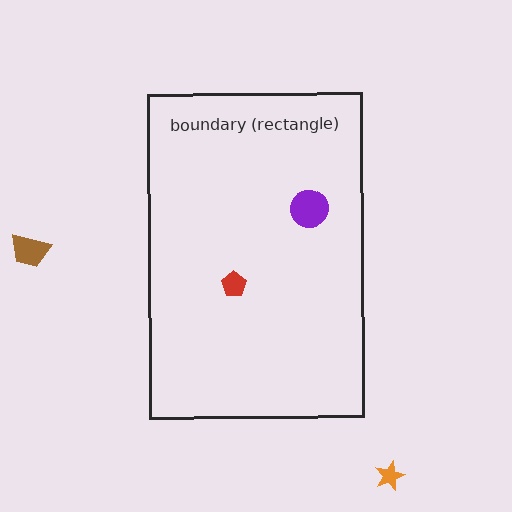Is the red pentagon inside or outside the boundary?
Inside.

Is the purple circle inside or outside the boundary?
Inside.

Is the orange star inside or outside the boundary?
Outside.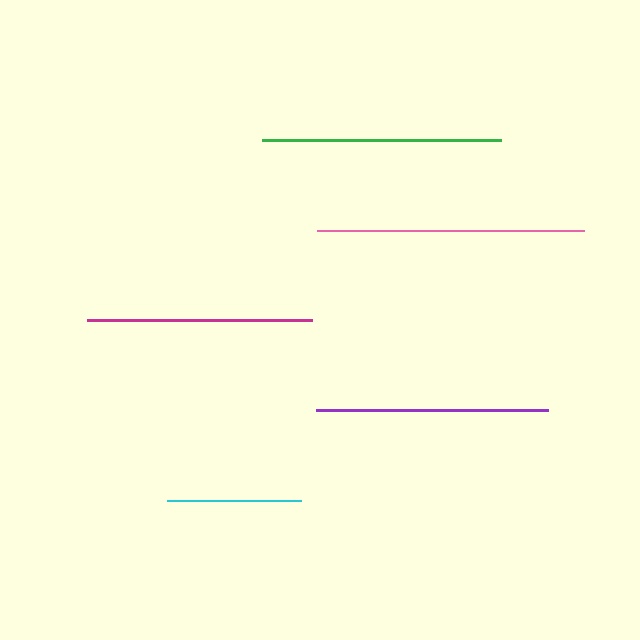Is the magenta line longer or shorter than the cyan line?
The magenta line is longer than the cyan line.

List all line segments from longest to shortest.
From longest to shortest: pink, green, purple, magenta, cyan.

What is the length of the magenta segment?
The magenta segment is approximately 226 pixels long.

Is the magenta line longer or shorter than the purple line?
The purple line is longer than the magenta line.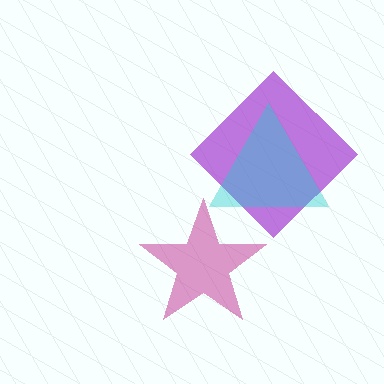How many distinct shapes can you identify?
There are 3 distinct shapes: a purple diamond, a cyan triangle, a magenta star.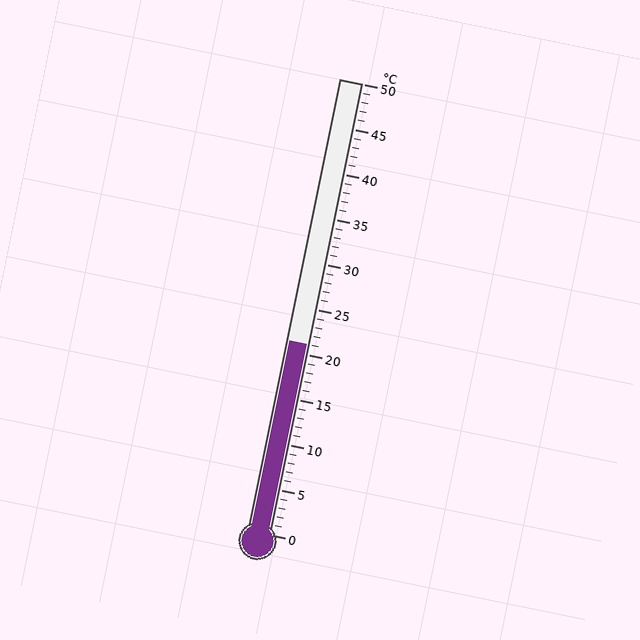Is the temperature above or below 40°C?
The temperature is below 40°C.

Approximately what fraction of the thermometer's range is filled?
The thermometer is filled to approximately 40% of its range.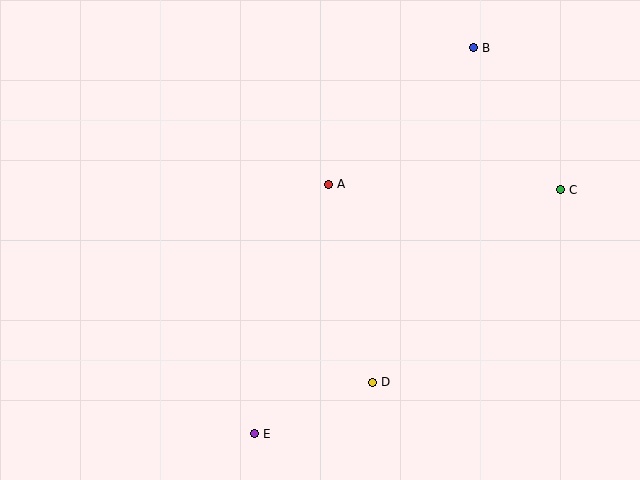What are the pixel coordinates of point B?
Point B is at (473, 48).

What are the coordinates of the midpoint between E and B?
The midpoint between E and B is at (364, 241).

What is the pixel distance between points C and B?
The distance between C and B is 167 pixels.